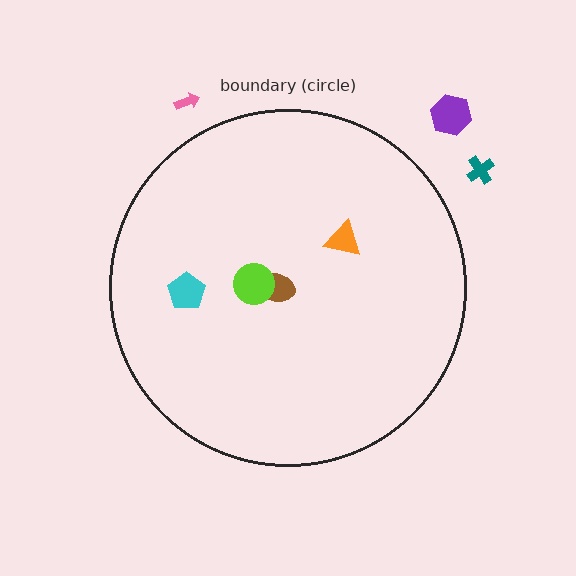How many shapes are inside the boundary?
4 inside, 3 outside.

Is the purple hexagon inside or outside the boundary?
Outside.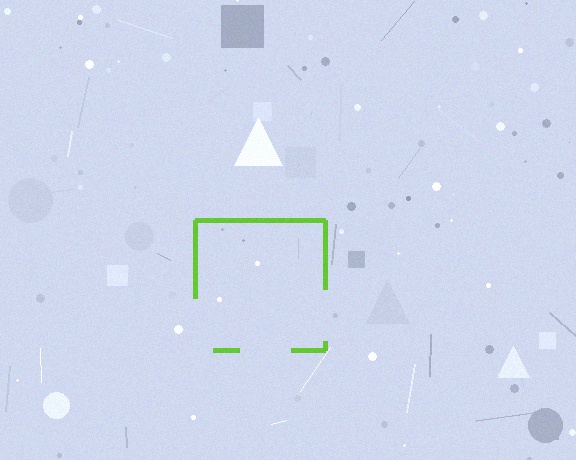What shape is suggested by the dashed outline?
The dashed outline suggests a square.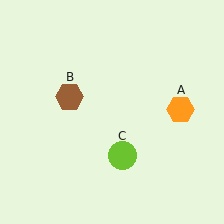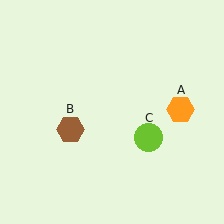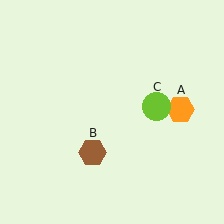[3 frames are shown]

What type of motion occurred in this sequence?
The brown hexagon (object B), lime circle (object C) rotated counterclockwise around the center of the scene.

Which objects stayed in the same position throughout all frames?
Orange hexagon (object A) remained stationary.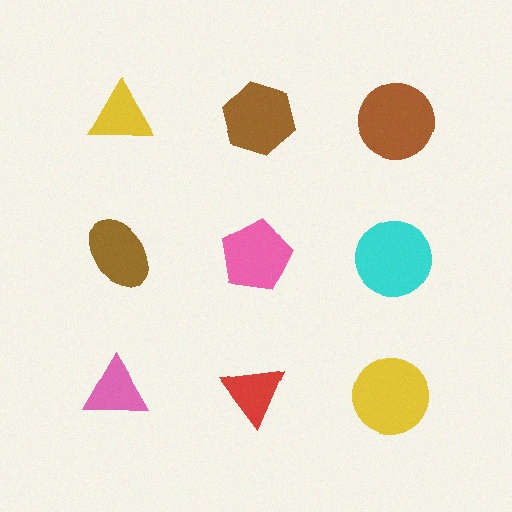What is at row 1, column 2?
A brown hexagon.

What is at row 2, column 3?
A cyan circle.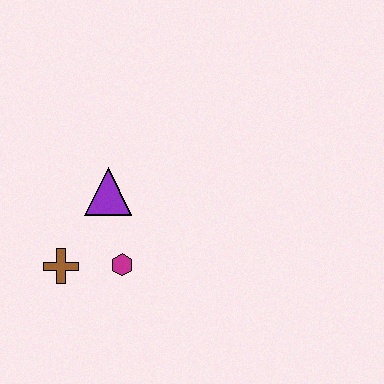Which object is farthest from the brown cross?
The purple triangle is farthest from the brown cross.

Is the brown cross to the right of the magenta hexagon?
No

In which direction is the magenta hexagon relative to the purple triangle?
The magenta hexagon is below the purple triangle.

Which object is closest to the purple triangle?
The magenta hexagon is closest to the purple triangle.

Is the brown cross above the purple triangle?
No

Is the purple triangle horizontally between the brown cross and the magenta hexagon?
Yes